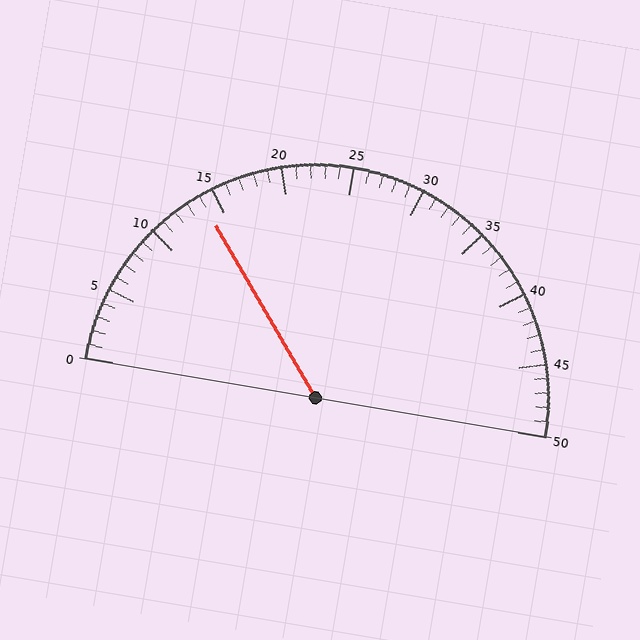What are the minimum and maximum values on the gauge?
The gauge ranges from 0 to 50.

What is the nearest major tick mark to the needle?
The nearest major tick mark is 15.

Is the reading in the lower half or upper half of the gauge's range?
The reading is in the lower half of the range (0 to 50).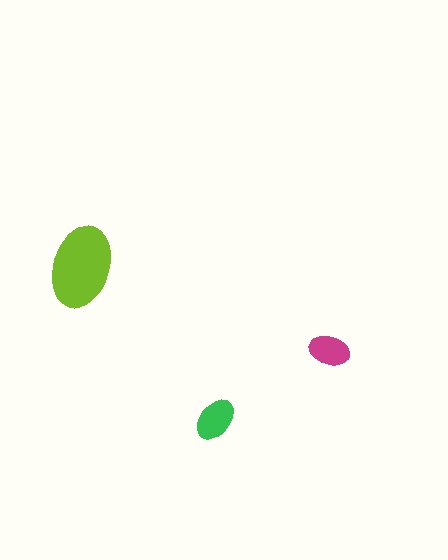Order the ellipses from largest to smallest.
the lime one, the green one, the magenta one.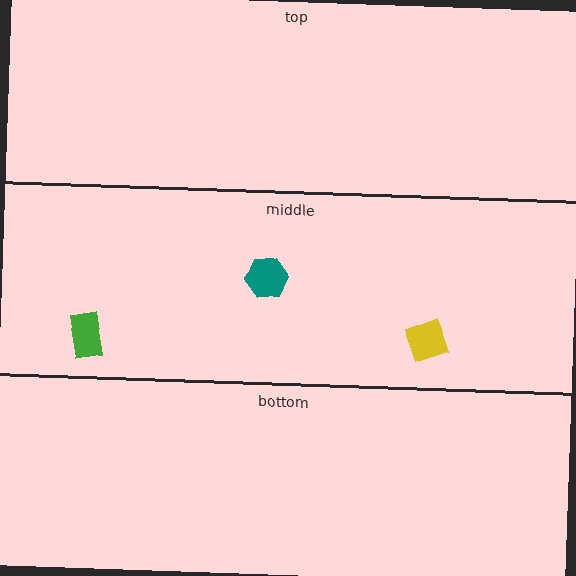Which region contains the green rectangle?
The middle region.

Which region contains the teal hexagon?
The middle region.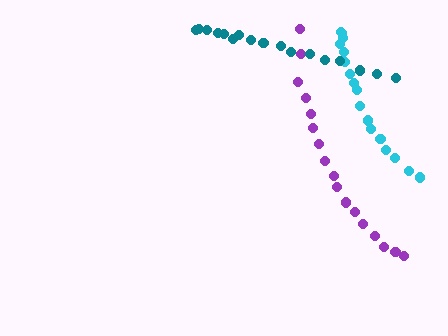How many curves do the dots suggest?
There are 3 distinct paths.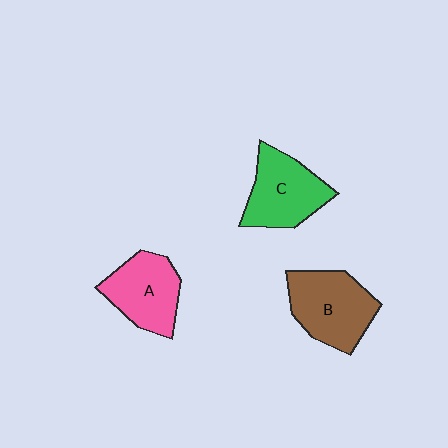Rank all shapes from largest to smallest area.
From largest to smallest: B (brown), C (green), A (pink).